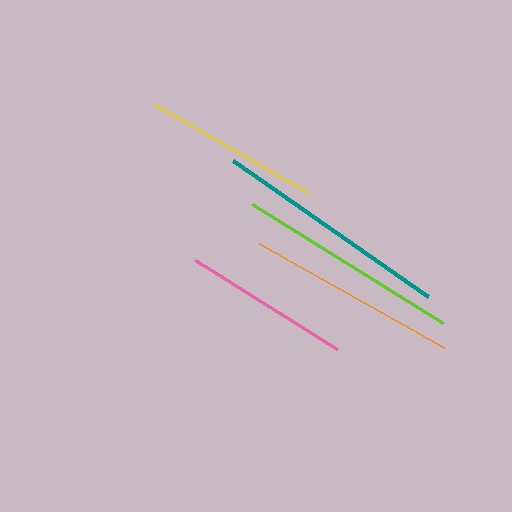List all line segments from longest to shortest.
From longest to shortest: teal, lime, orange, yellow, pink.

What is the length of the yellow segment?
The yellow segment is approximately 178 pixels long.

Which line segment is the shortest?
The pink line is the shortest at approximately 168 pixels.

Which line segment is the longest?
The teal line is the longest at approximately 238 pixels.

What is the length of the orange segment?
The orange segment is approximately 213 pixels long.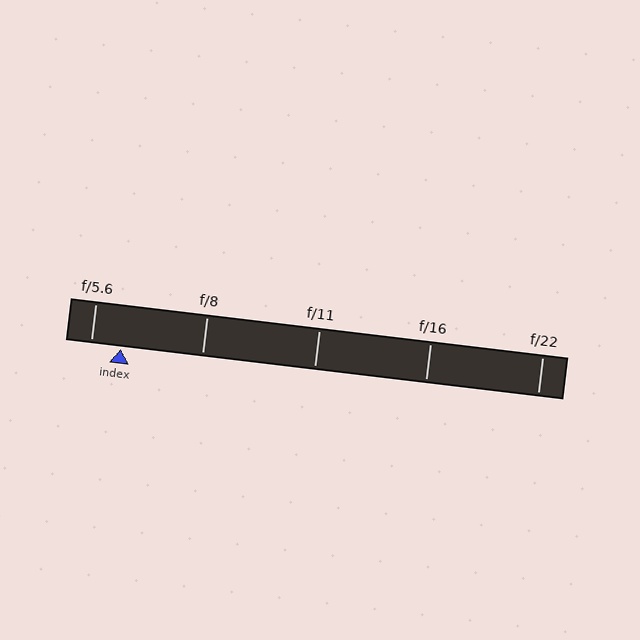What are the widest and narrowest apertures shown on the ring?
The widest aperture shown is f/5.6 and the narrowest is f/22.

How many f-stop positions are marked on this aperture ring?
There are 5 f-stop positions marked.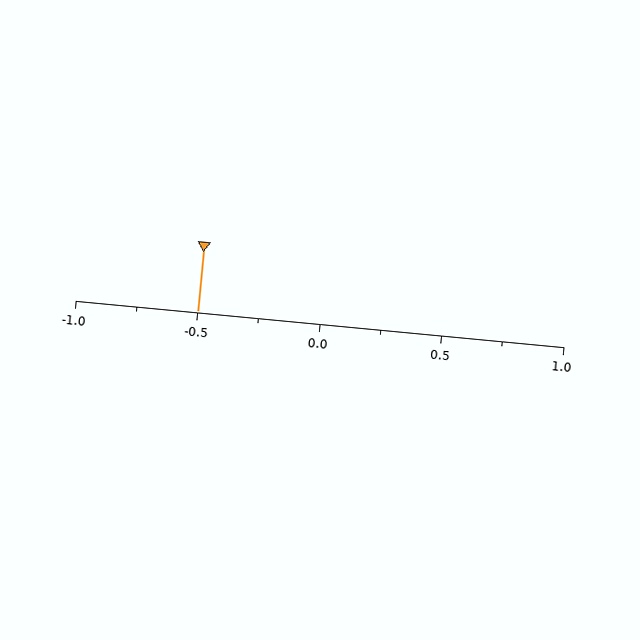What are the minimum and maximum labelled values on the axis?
The axis runs from -1.0 to 1.0.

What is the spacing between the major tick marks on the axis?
The major ticks are spaced 0.5 apart.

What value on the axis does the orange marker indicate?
The marker indicates approximately -0.5.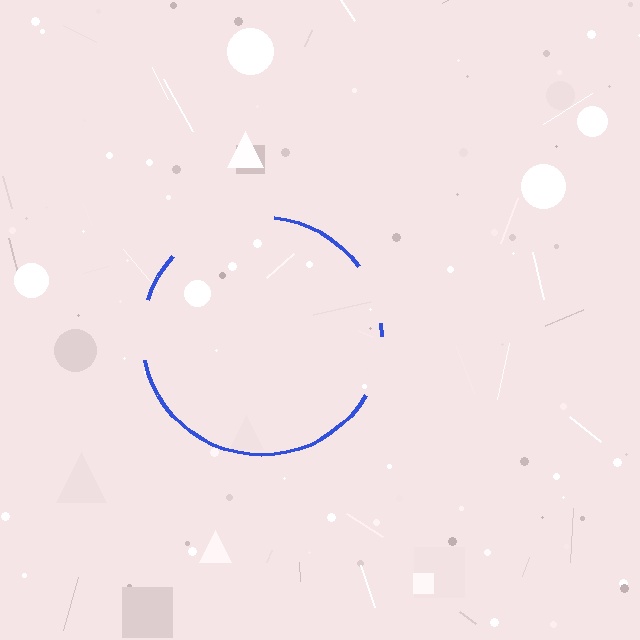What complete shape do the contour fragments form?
The contour fragments form a circle.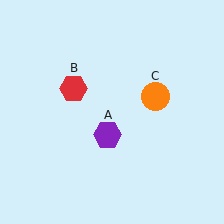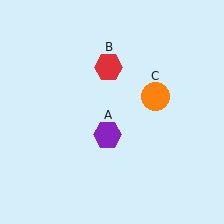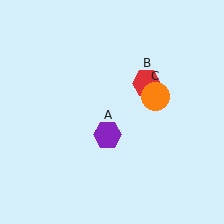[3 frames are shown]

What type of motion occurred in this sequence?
The red hexagon (object B) rotated clockwise around the center of the scene.